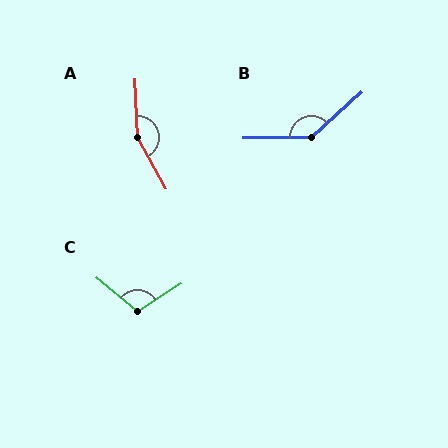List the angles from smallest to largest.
C (109°), B (139°), A (153°).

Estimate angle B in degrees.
Approximately 139 degrees.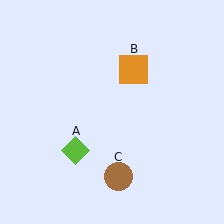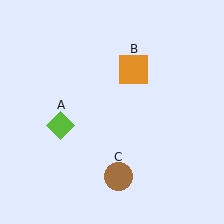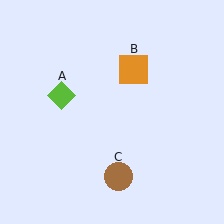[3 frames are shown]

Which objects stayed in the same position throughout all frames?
Orange square (object B) and brown circle (object C) remained stationary.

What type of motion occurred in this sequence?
The lime diamond (object A) rotated clockwise around the center of the scene.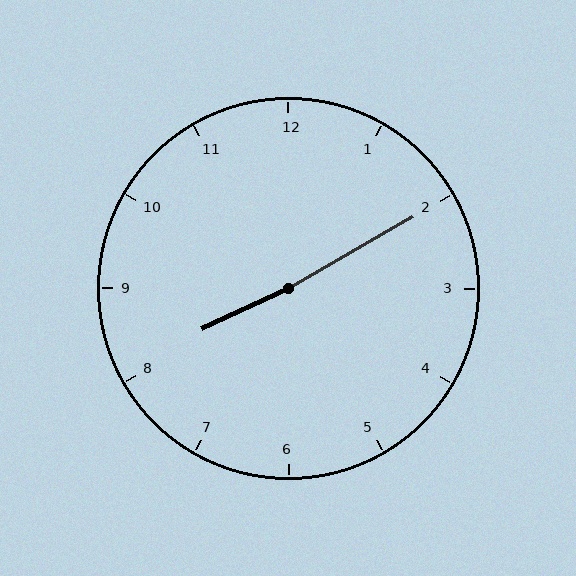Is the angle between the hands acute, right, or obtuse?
It is obtuse.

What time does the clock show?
8:10.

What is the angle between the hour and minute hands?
Approximately 175 degrees.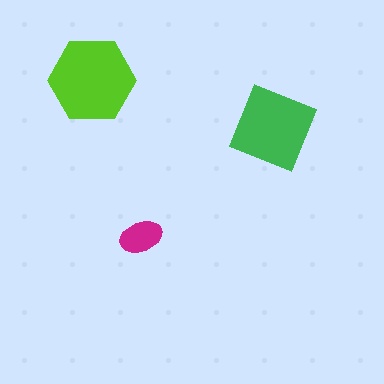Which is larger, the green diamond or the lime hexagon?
The lime hexagon.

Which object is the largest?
The lime hexagon.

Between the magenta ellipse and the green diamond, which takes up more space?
The green diamond.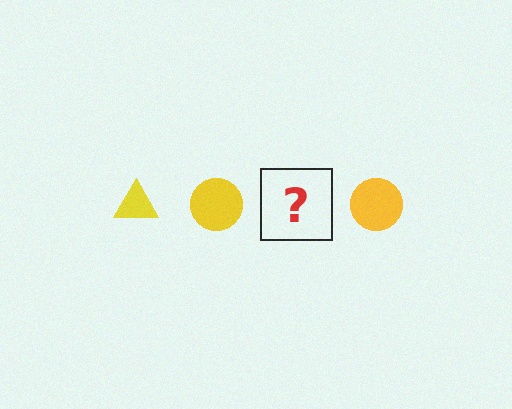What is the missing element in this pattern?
The missing element is a yellow triangle.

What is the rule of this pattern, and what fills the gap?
The rule is that the pattern cycles through triangle, circle shapes in yellow. The gap should be filled with a yellow triangle.